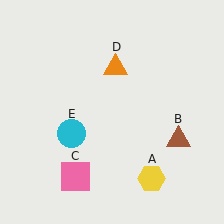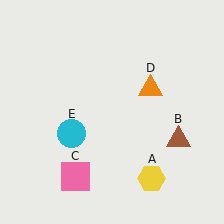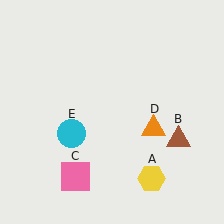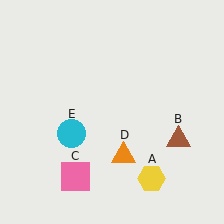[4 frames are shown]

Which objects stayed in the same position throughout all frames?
Yellow hexagon (object A) and brown triangle (object B) and pink square (object C) and cyan circle (object E) remained stationary.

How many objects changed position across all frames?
1 object changed position: orange triangle (object D).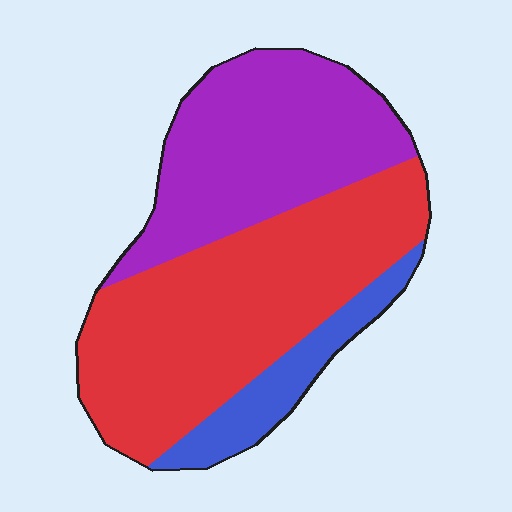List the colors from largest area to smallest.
From largest to smallest: red, purple, blue.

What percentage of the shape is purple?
Purple takes up about three eighths (3/8) of the shape.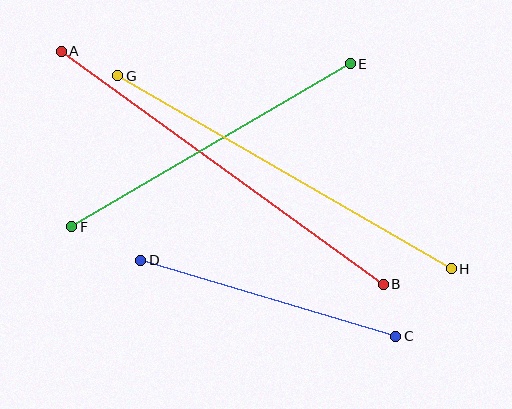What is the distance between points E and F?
The distance is approximately 323 pixels.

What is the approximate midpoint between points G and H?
The midpoint is at approximately (285, 172) pixels.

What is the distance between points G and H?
The distance is approximately 385 pixels.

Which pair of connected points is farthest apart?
Points A and B are farthest apart.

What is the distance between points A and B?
The distance is approximately 398 pixels.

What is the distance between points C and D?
The distance is approximately 266 pixels.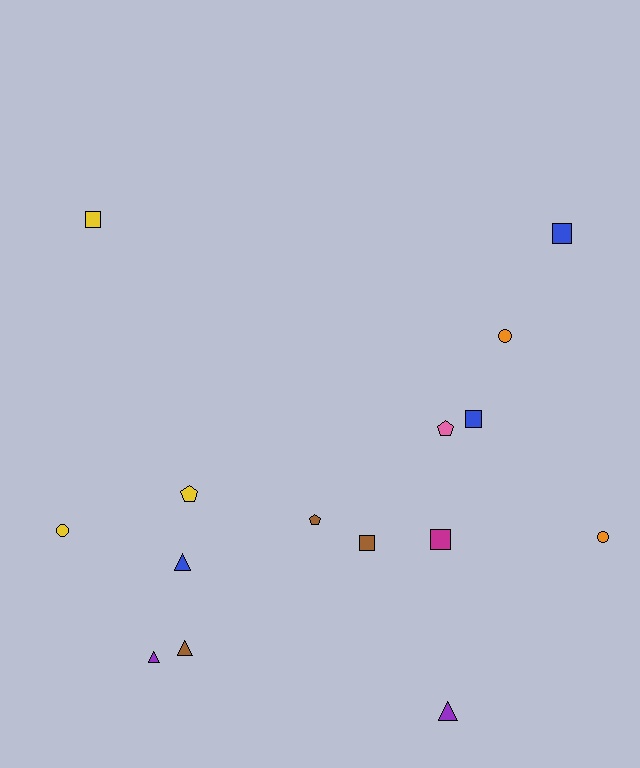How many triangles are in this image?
There are 4 triangles.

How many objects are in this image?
There are 15 objects.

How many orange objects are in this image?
There are 2 orange objects.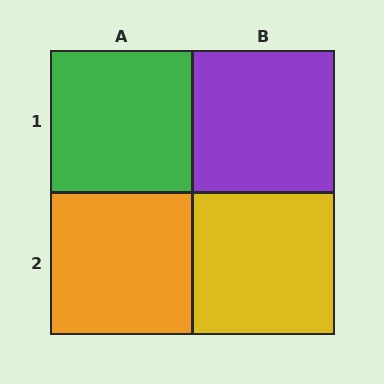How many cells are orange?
1 cell is orange.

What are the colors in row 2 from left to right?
Orange, yellow.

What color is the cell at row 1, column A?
Green.